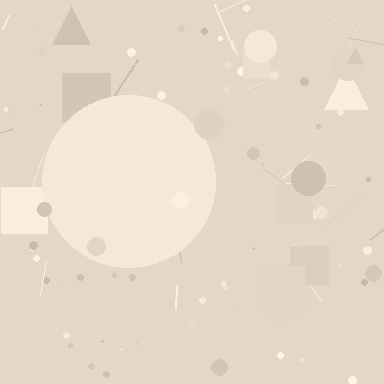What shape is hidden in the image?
A circle is hidden in the image.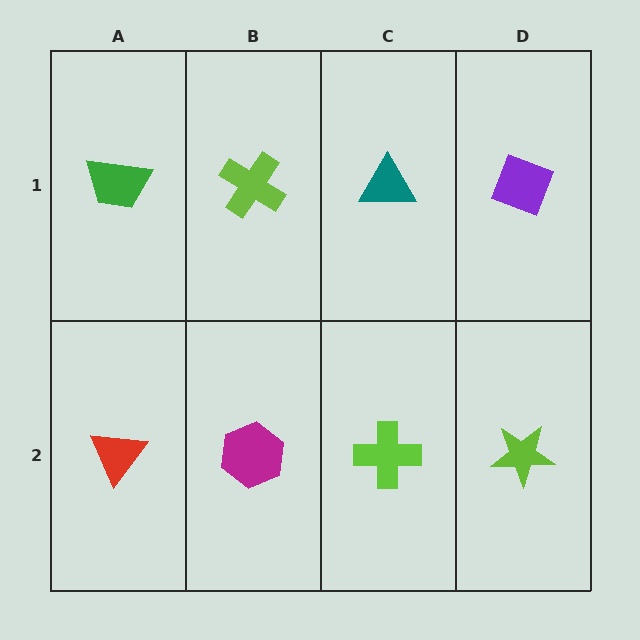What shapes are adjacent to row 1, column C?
A lime cross (row 2, column C), a lime cross (row 1, column B), a purple diamond (row 1, column D).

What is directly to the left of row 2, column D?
A lime cross.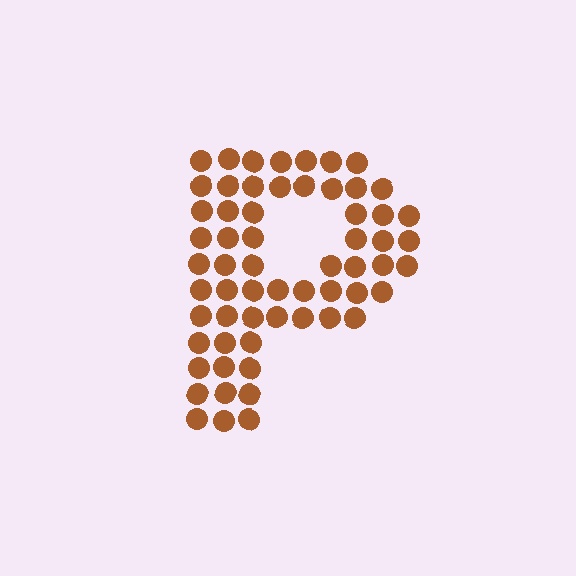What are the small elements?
The small elements are circles.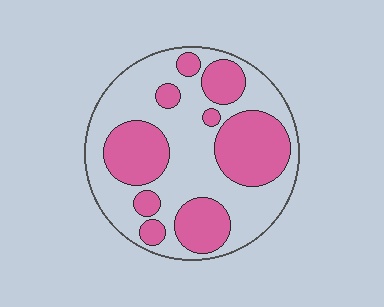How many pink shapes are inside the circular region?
9.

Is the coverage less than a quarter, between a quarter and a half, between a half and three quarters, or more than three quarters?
Between a quarter and a half.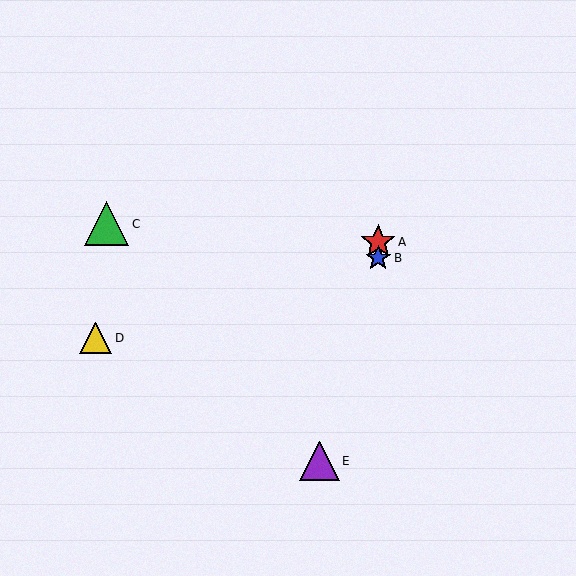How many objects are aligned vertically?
2 objects (A, B) are aligned vertically.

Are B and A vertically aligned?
Yes, both are at x≈378.